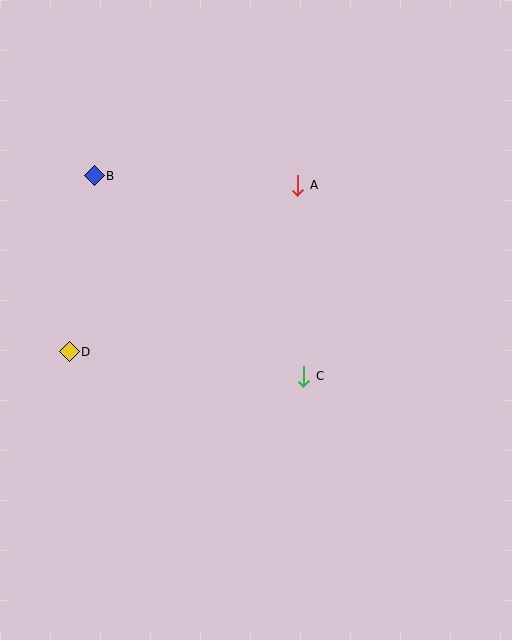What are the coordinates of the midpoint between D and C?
The midpoint between D and C is at (187, 364).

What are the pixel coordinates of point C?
Point C is at (304, 376).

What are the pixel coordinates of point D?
Point D is at (69, 352).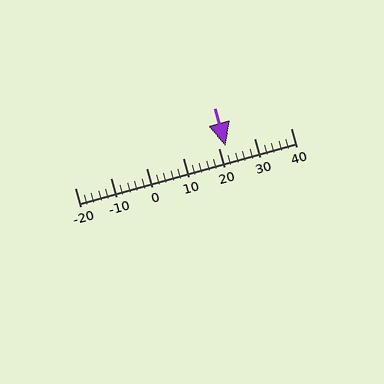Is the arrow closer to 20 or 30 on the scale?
The arrow is closer to 20.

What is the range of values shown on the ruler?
The ruler shows values from -20 to 40.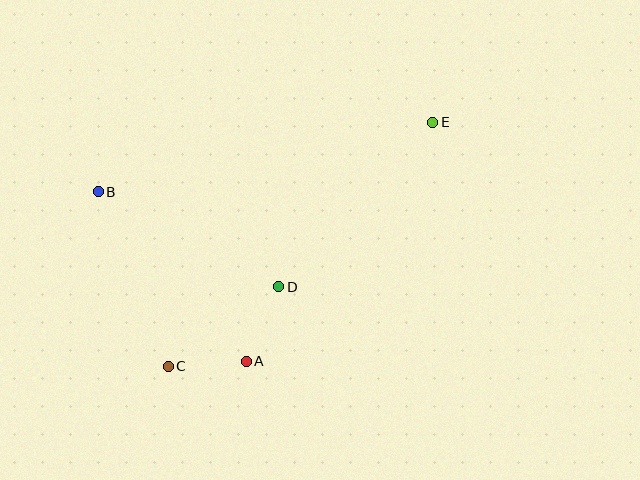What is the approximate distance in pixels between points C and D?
The distance between C and D is approximately 136 pixels.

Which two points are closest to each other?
Points A and C are closest to each other.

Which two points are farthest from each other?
Points C and E are farthest from each other.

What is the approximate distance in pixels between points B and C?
The distance between B and C is approximately 188 pixels.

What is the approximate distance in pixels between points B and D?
The distance between B and D is approximately 204 pixels.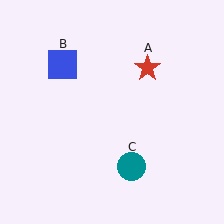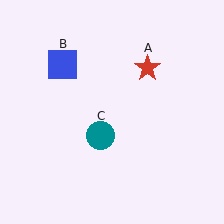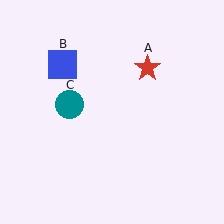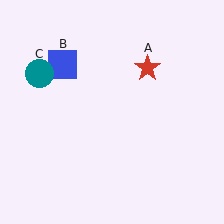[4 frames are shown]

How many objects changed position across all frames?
1 object changed position: teal circle (object C).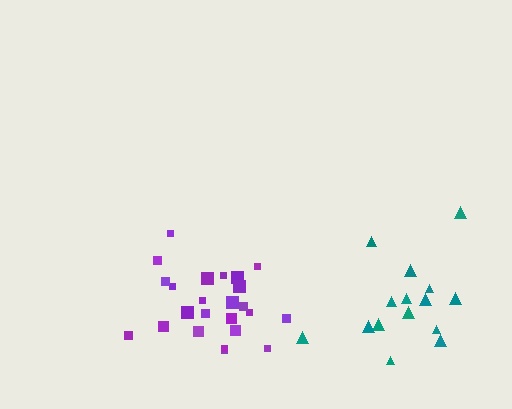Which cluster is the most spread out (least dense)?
Teal.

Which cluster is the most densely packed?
Purple.